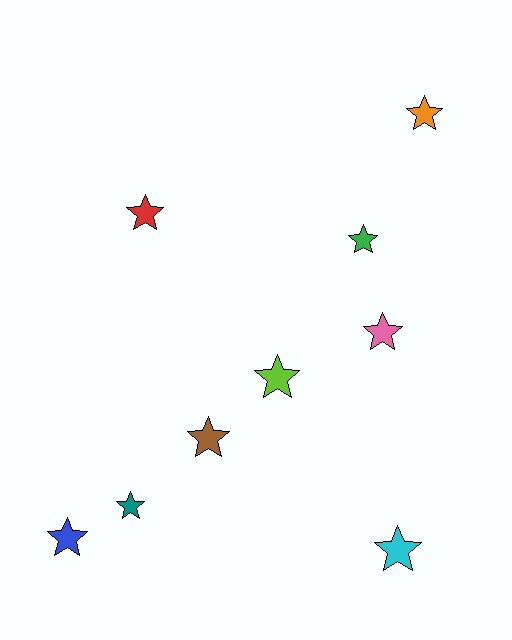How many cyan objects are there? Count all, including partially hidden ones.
There is 1 cyan object.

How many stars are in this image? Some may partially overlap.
There are 9 stars.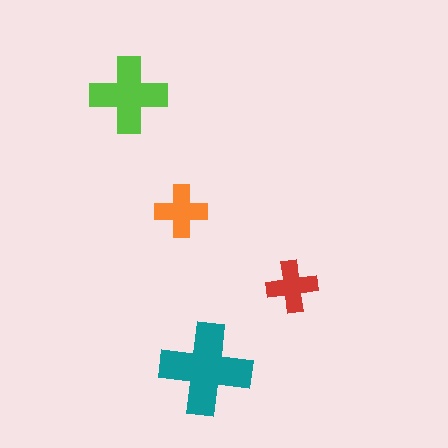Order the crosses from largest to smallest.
the teal one, the lime one, the orange one, the red one.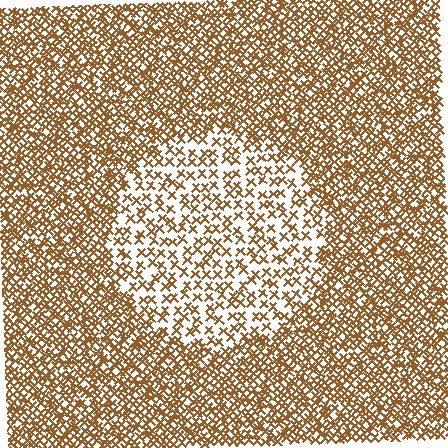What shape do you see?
I see a circle.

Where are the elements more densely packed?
The elements are more densely packed outside the circle boundary.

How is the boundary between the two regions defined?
The boundary is defined by a change in element density (approximately 2.3x ratio). All elements are the same color, size, and shape.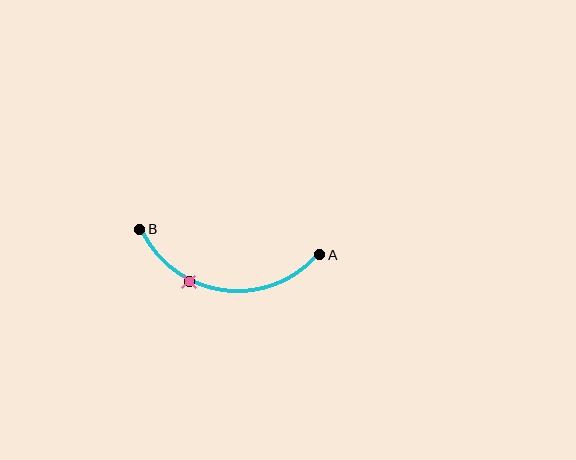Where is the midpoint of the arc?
The arc midpoint is the point on the curve farthest from the straight line joining A and B. It sits below that line.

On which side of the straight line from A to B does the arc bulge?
The arc bulges below the straight line connecting A and B.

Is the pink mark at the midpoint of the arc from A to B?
No. The pink mark lies on the arc but is closer to endpoint B. The arc midpoint would be at the point on the curve equidistant along the arc from both A and B.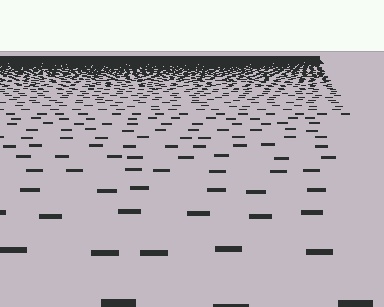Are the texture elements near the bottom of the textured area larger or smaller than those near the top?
Larger. Near the bottom, elements are closer to the viewer and appear at a bigger on-screen size.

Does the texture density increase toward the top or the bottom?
Density increases toward the top.